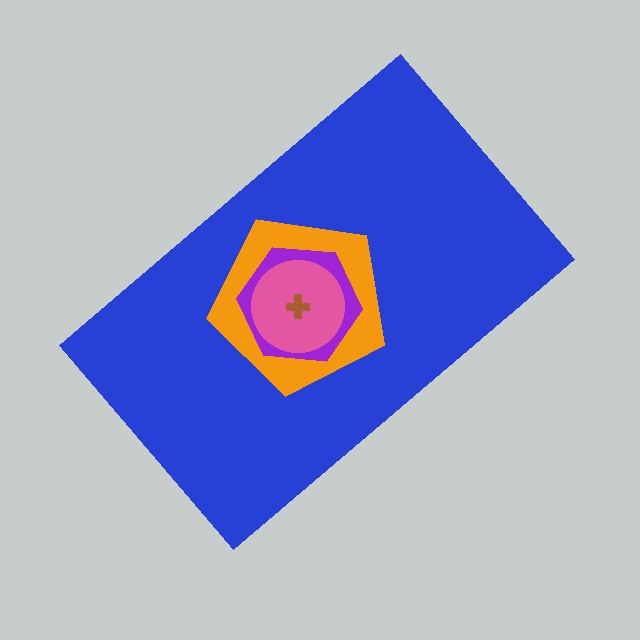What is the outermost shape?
The blue rectangle.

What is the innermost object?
The brown cross.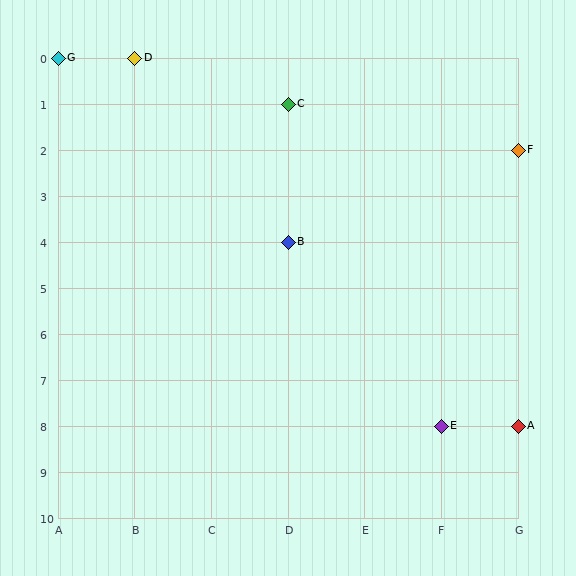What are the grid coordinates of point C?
Point C is at grid coordinates (D, 1).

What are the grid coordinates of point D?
Point D is at grid coordinates (B, 0).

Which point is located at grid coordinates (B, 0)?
Point D is at (B, 0).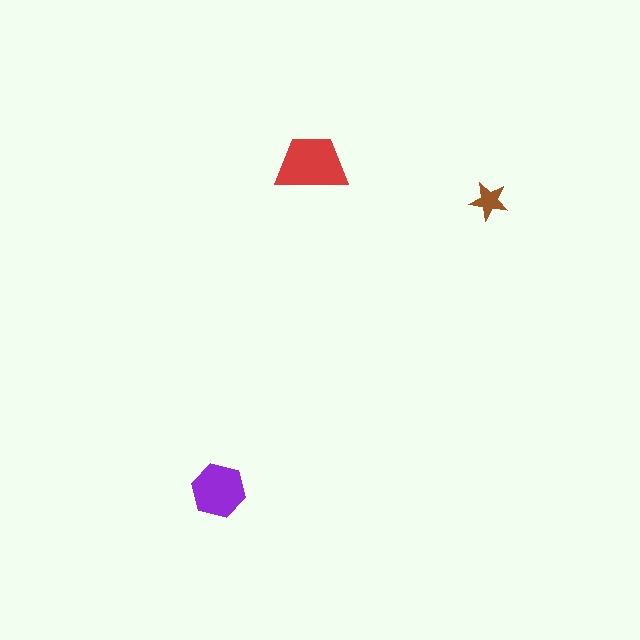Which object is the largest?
The red trapezoid.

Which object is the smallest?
The brown star.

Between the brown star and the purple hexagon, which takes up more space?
The purple hexagon.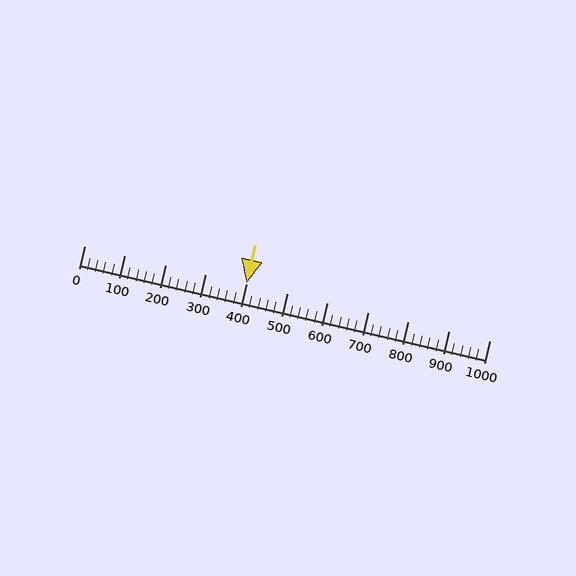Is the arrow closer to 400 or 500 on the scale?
The arrow is closer to 400.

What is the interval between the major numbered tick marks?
The major tick marks are spaced 100 units apart.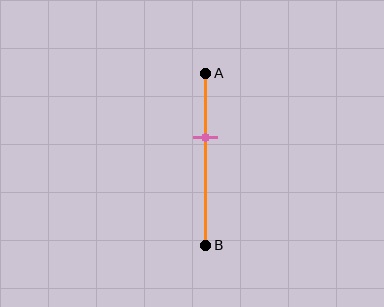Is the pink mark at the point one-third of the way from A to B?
No, the mark is at about 35% from A, not at the 33% one-third point.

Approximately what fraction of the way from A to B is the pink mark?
The pink mark is approximately 35% of the way from A to B.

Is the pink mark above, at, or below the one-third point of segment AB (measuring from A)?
The pink mark is below the one-third point of segment AB.